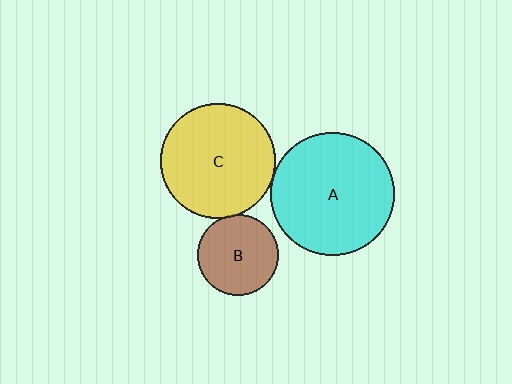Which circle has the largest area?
Circle A (cyan).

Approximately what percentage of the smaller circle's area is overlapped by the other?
Approximately 5%.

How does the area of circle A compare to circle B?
Approximately 2.3 times.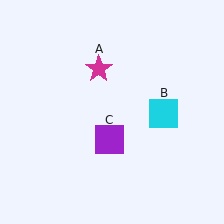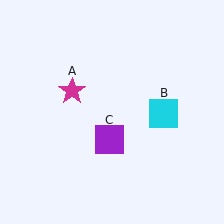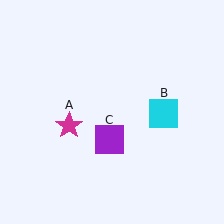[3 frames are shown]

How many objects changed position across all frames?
1 object changed position: magenta star (object A).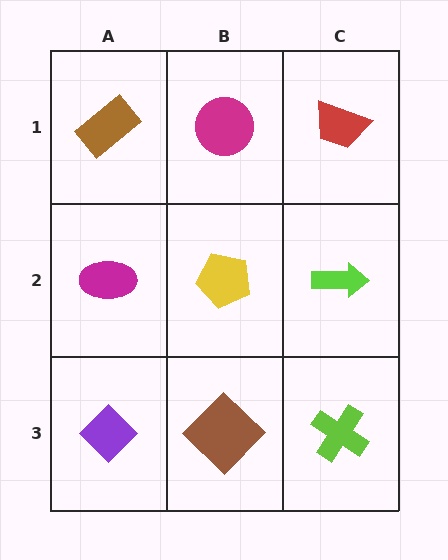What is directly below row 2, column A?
A purple diamond.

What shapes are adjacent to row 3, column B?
A yellow pentagon (row 2, column B), a purple diamond (row 3, column A), a lime cross (row 3, column C).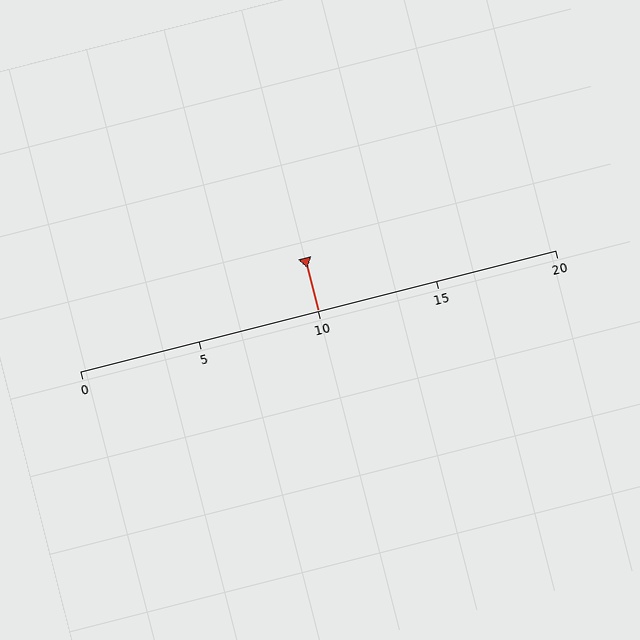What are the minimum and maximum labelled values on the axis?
The axis runs from 0 to 20.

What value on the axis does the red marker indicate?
The marker indicates approximately 10.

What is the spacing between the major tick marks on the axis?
The major ticks are spaced 5 apart.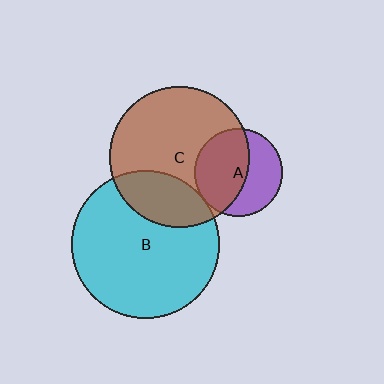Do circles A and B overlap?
Yes.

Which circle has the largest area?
Circle B (cyan).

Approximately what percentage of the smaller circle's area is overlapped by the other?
Approximately 5%.